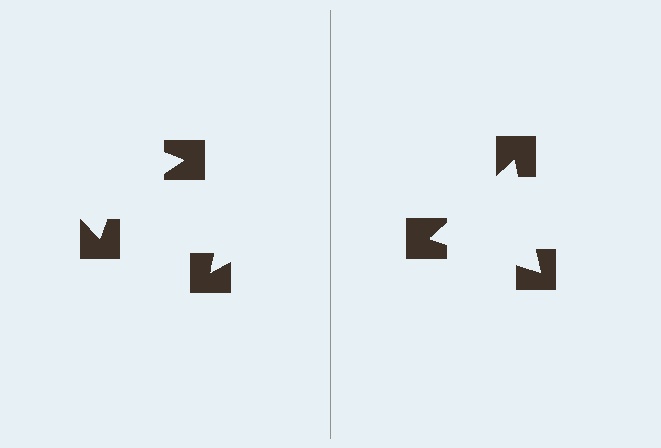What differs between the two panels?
The notched squares are positioned identically on both sides; only the wedge orientations differ. On the right they align to a triangle; on the left they are misaligned.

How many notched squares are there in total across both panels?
6 — 3 on each side.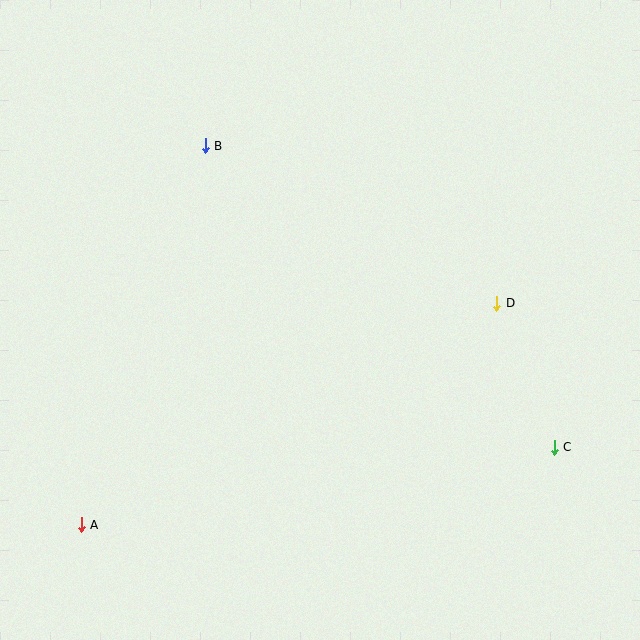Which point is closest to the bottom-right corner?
Point C is closest to the bottom-right corner.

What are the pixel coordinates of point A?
Point A is at (81, 525).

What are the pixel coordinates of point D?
Point D is at (497, 303).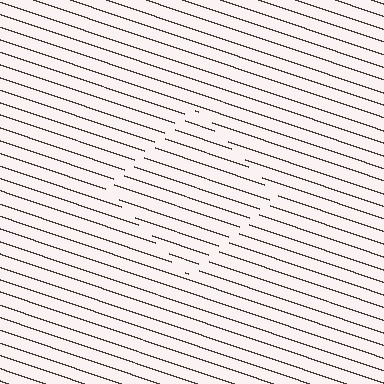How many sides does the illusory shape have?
4 sides — the line-ends trace a square.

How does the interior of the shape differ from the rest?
The interior of the shape contains the same grating, shifted by half a period — the contour is defined by the phase discontinuity where line-ends from the inner and outer gratings abut.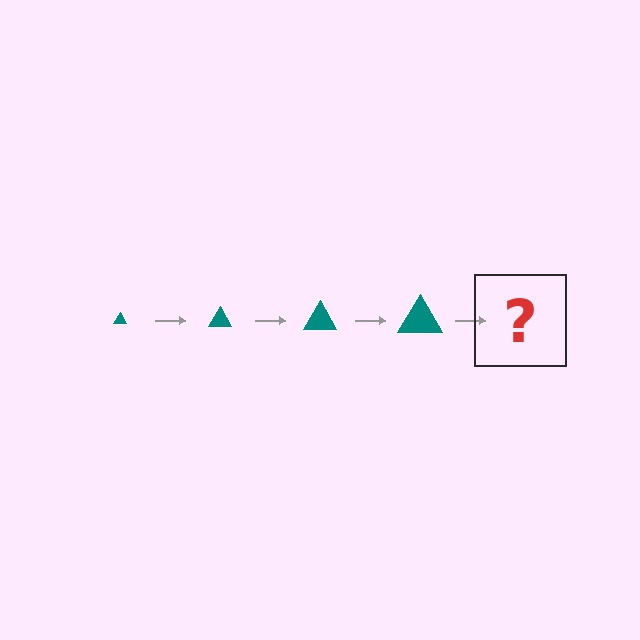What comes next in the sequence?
The next element should be a teal triangle, larger than the previous one.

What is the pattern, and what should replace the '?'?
The pattern is that the triangle gets progressively larger each step. The '?' should be a teal triangle, larger than the previous one.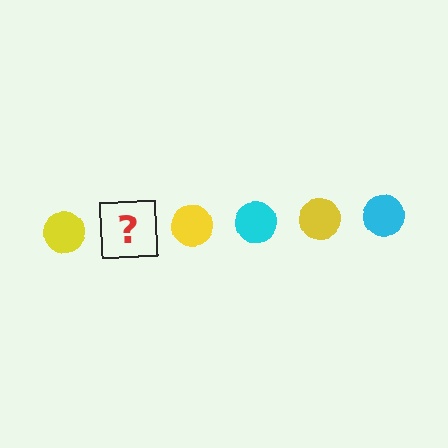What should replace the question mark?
The question mark should be replaced with a cyan circle.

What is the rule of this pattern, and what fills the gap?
The rule is that the pattern cycles through yellow, cyan circles. The gap should be filled with a cyan circle.